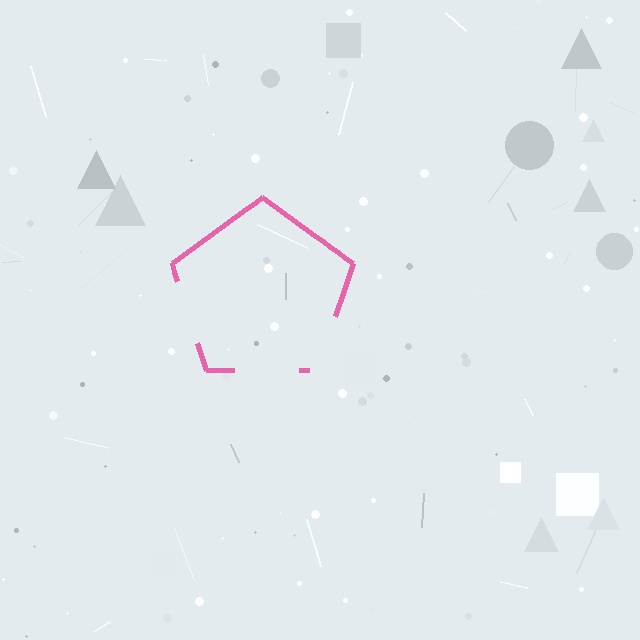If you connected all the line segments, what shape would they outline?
They would outline a pentagon.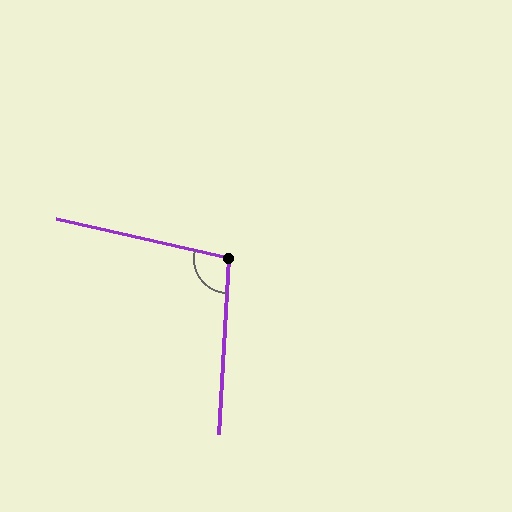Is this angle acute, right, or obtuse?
It is obtuse.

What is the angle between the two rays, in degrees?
Approximately 100 degrees.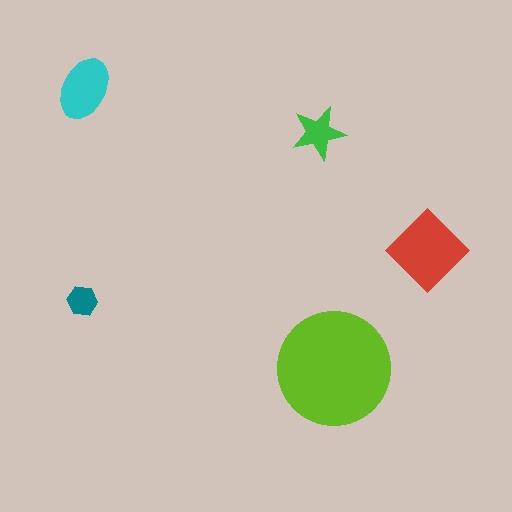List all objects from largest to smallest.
The lime circle, the red diamond, the cyan ellipse, the green star, the teal hexagon.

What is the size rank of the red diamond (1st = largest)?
2nd.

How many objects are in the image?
There are 5 objects in the image.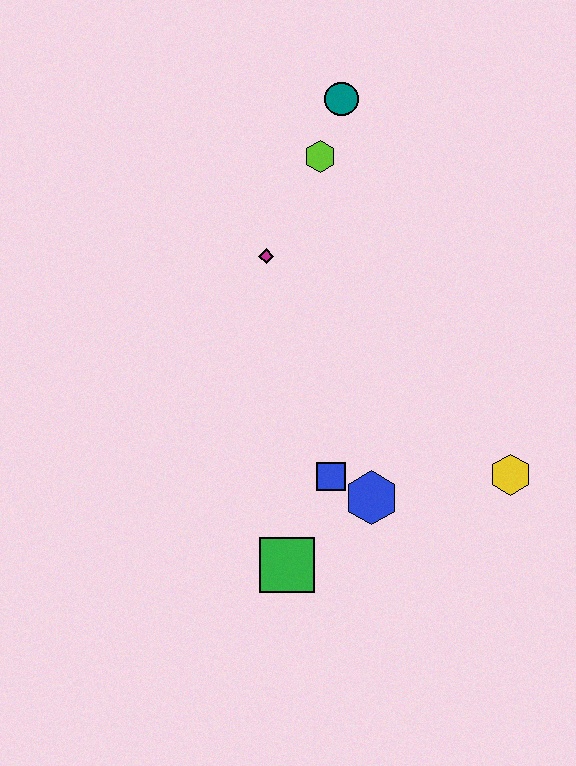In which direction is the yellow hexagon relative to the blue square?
The yellow hexagon is to the right of the blue square.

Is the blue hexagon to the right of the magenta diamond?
Yes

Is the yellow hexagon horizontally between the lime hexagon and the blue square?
No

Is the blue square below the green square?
No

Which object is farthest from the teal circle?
The green square is farthest from the teal circle.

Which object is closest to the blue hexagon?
The blue square is closest to the blue hexagon.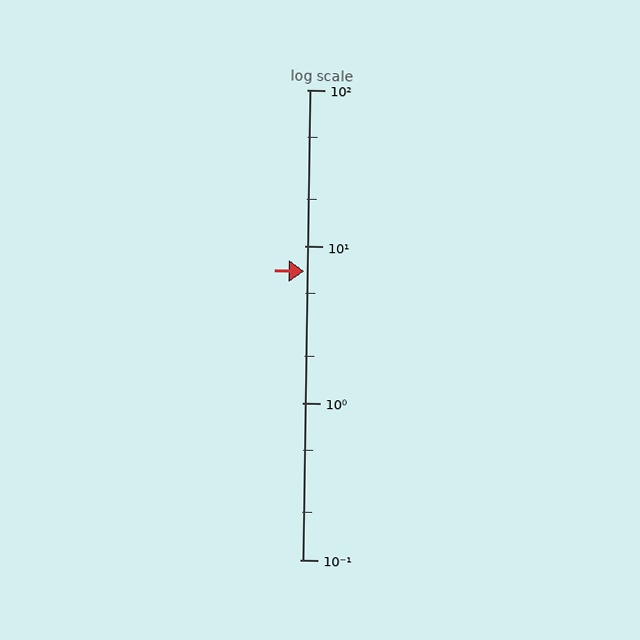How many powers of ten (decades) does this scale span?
The scale spans 3 decades, from 0.1 to 100.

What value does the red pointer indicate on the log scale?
The pointer indicates approximately 6.9.